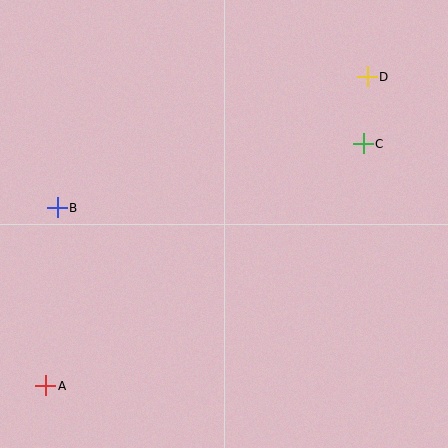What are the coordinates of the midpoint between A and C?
The midpoint between A and C is at (204, 265).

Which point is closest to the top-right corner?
Point D is closest to the top-right corner.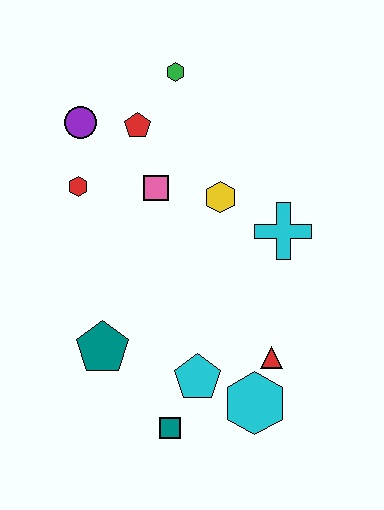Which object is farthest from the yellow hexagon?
The teal square is farthest from the yellow hexagon.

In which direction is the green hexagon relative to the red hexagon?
The green hexagon is above the red hexagon.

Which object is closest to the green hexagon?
The red pentagon is closest to the green hexagon.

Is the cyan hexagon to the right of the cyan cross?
No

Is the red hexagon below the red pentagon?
Yes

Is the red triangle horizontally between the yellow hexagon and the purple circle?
No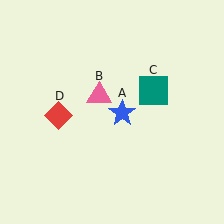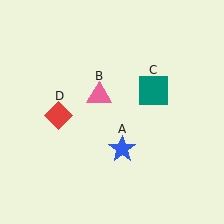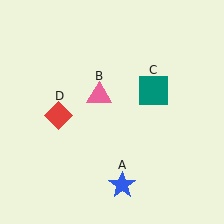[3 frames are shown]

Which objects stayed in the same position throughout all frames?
Pink triangle (object B) and teal square (object C) and red diamond (object D) remained stationary.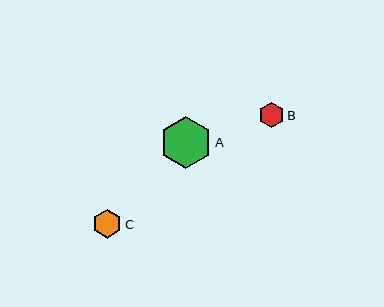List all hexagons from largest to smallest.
From largest to smallest: A, C, B.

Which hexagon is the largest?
Hexagon A is the largest with a size of approximately 52 pixels.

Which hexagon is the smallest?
Hexagon B is the smallest with a size of approximately 25 pixels.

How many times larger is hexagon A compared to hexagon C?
Hexagon A is approximately 1.8 times the size of hexagon C.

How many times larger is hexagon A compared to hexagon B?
Hexagon A is approximately 2.1 times the size of hexagon B.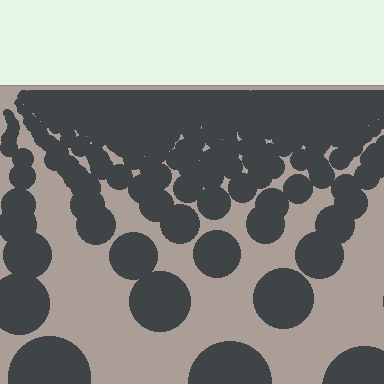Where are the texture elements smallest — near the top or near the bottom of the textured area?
Near the top.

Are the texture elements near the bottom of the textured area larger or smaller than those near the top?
Larger. Near the bottom, elements are closer to the viewer and appear at a bigger on-screen size.